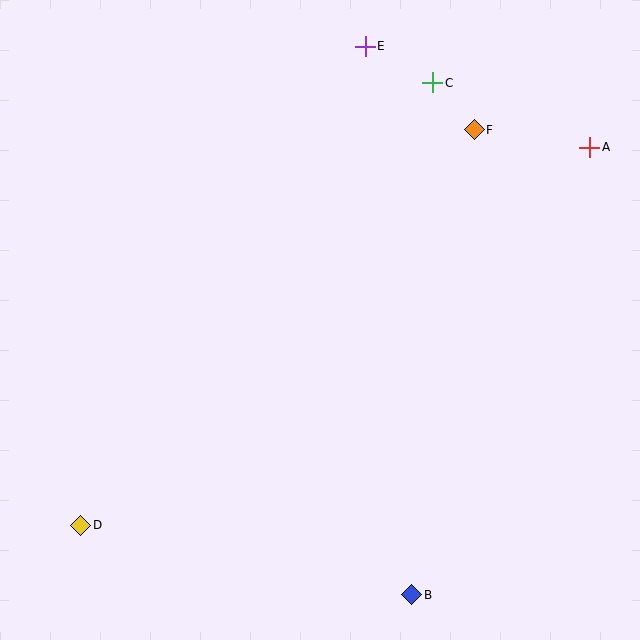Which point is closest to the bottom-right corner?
Point B is closest to the bottom-right corner.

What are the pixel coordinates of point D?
Point D is at (81, 525).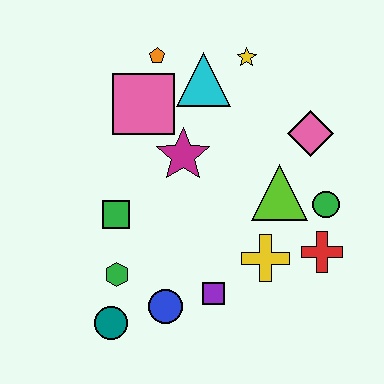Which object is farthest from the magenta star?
The teal circle is farthest from the magenta star.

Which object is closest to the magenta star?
The pink square is closest to the magenta star.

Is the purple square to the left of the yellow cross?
Yes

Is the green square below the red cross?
No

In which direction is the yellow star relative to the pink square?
The yellow star is to the right of the pink square.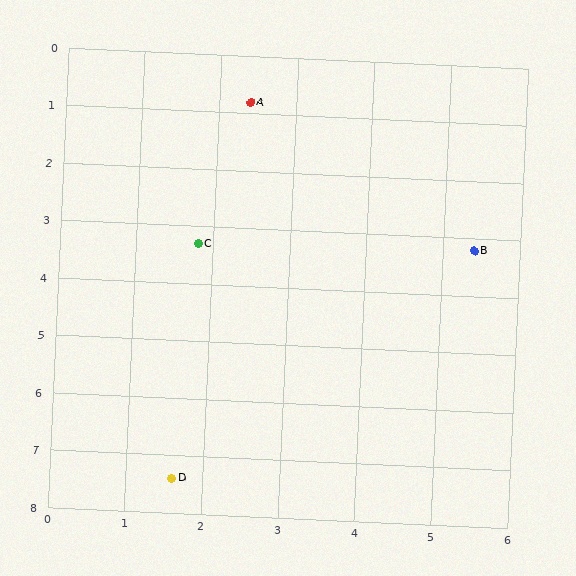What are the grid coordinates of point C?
Point C is at approximately (1.8, 3.3).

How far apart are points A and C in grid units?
Points A and C are about 2.6 grid units apart.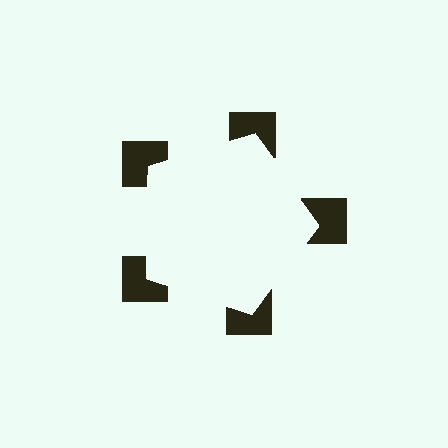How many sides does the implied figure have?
5 sides.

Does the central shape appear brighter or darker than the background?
It typically appears slightly brighter than the background, even though no actual brightness change is drawn.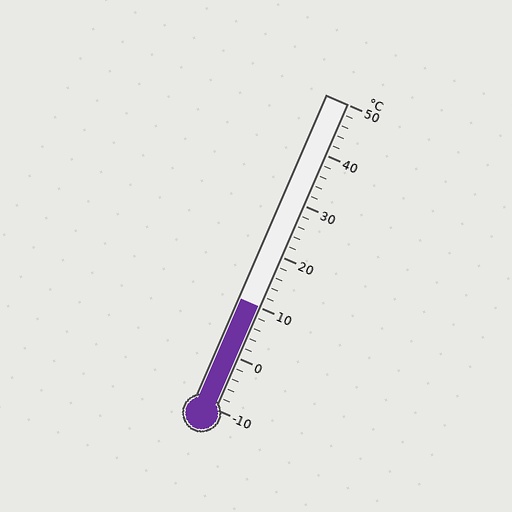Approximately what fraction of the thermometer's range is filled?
The thermometer is filled to approximately 35% of its range.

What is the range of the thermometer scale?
The thermometer scale ranges from -10°C to 50°C.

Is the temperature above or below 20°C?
The temperature is below 20°C.